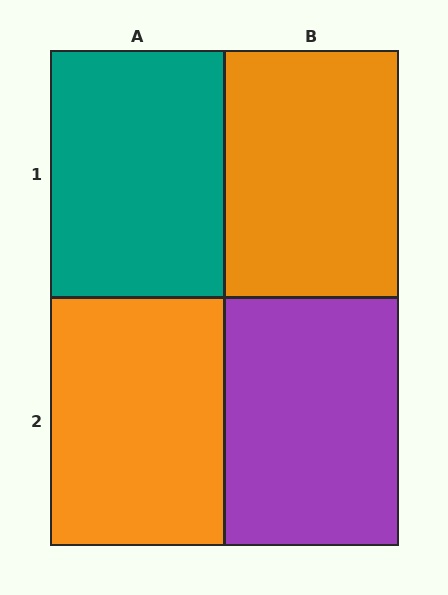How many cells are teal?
1 cell is teal.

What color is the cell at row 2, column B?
Purple.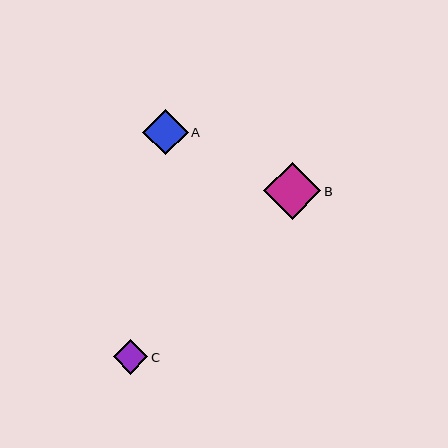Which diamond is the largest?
Diamond B is the largest with a size of approximately 57 pixels.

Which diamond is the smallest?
Diamond C is the smallest with a size of approximately 35 pixels.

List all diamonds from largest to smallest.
From largest to smallest: B, A, C.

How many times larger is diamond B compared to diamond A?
Diamond B is approximately 1.3 times the size of diamond A.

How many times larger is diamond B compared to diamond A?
Diamond B is approximately 1.3 times the size of diamond A.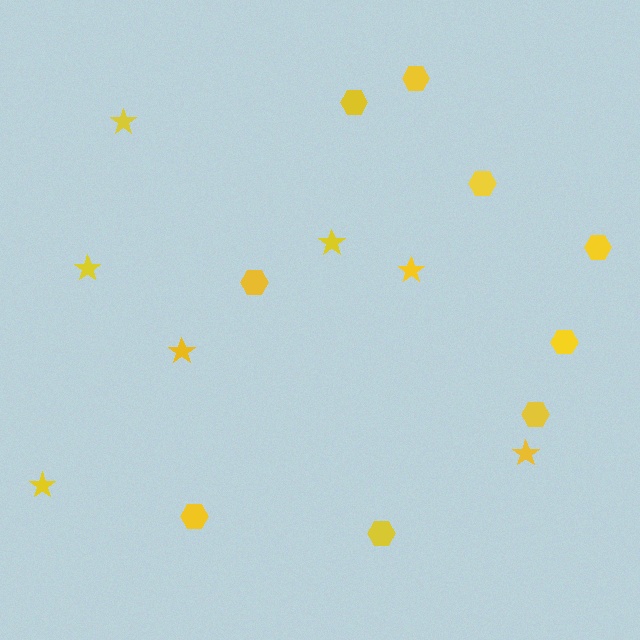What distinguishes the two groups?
There are 2 groups: one group of stars (7) and one group of hexagons (9).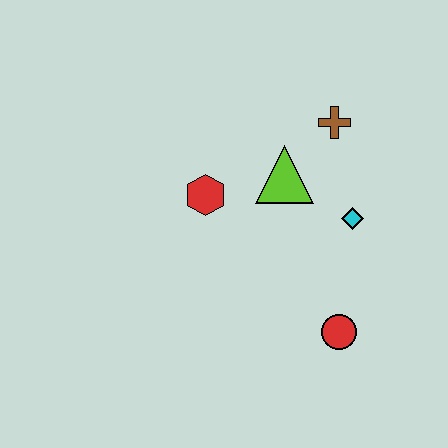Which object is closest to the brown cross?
The lime triangle is closest to the brown cross.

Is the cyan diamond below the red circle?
No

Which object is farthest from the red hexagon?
The red circle is farthest from the red hexagon.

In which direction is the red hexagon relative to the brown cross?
The red hexagon is to the left of the brown cross.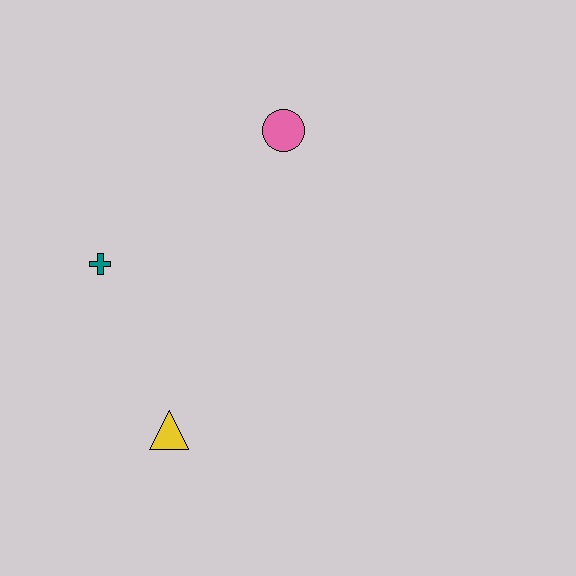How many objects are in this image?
There are 3 objects.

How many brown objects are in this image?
There are no brown objects.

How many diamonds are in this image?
There are no diamonds.